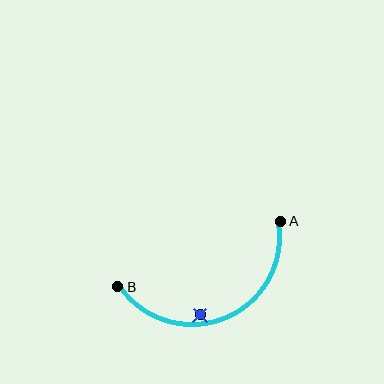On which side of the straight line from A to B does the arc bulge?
The arc bulges below the straight line connecting A and B.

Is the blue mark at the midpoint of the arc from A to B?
No — the blue mark does not lie on the arc at all. It sits slightly inside the curve.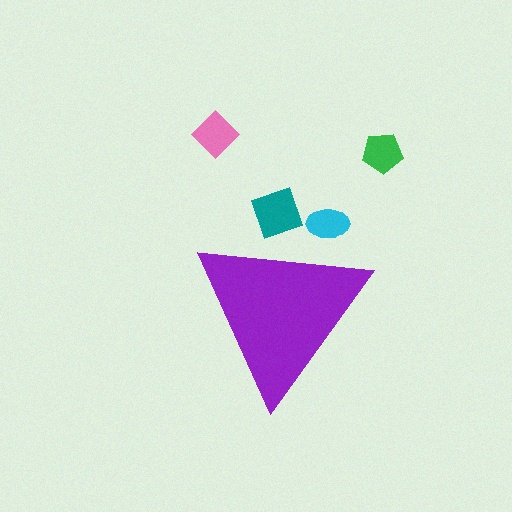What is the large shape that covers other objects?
A purple triangle.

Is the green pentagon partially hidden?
No, the green pentagon is fully visible.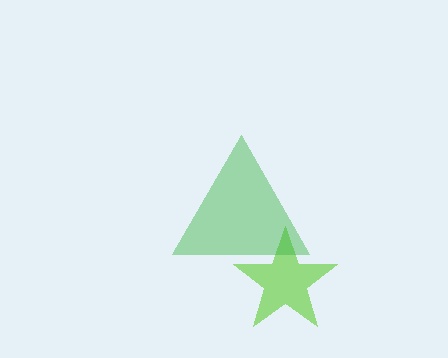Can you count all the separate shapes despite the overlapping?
Yes, there are 2 separate shapes.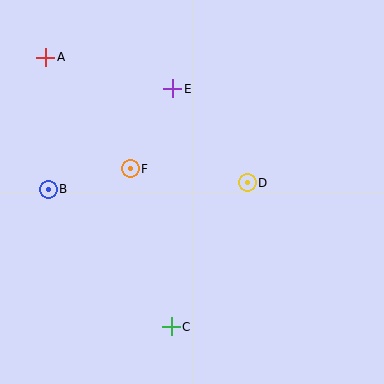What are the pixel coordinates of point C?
Point C is at (171, 327).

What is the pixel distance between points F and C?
The distance between F and C is 163 pixels.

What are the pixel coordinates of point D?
Point D is at (247, 183).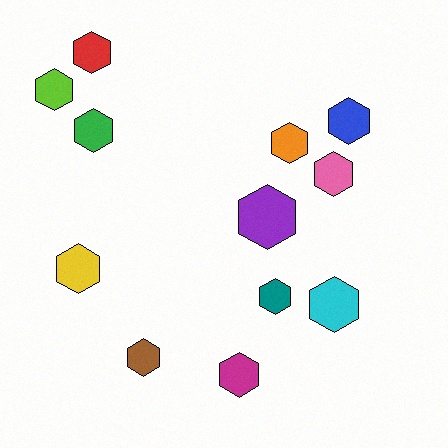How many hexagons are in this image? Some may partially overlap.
There are 12 hexagons.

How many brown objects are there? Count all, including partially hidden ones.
There is 1 brown object.